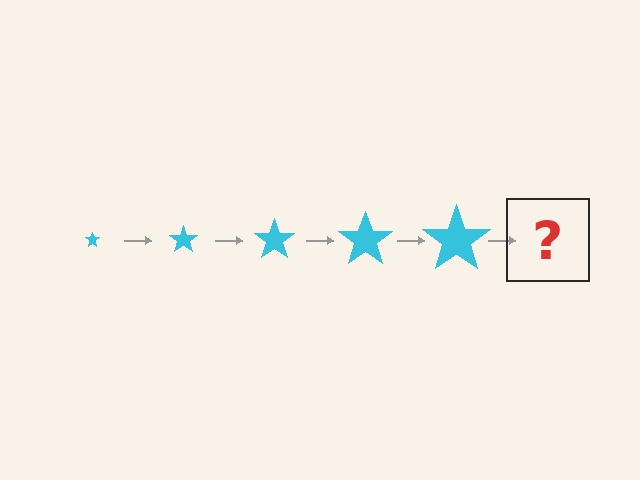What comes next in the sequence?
The next element should be a cyan star, larger than the previous one.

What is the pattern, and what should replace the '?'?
The pattern is that the star gets progressively larger each step. The '?' should be a cyan star, larger than the previous one.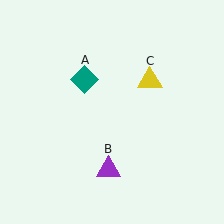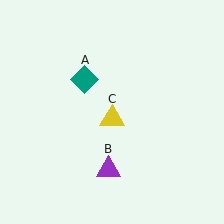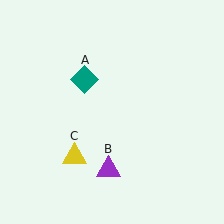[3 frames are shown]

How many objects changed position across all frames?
1 object changed position: yellow triangle (object C).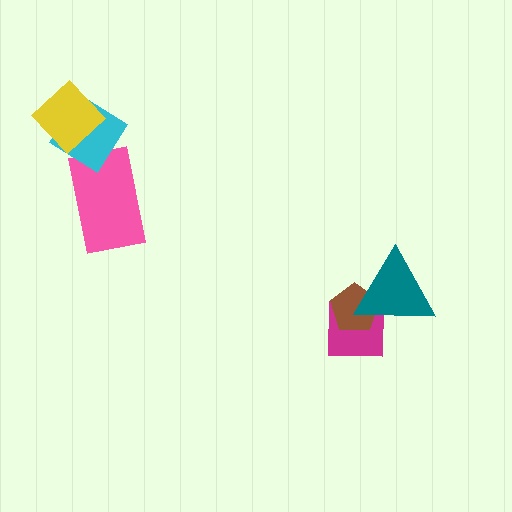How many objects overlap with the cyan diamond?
2 objects overlap with the cyan diamond.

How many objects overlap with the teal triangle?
2 objects overlap with the teal triangle.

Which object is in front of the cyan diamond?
The yellow diamond is in front of the cyan diamond.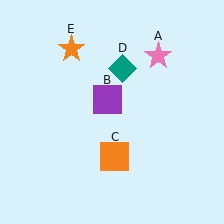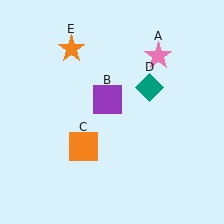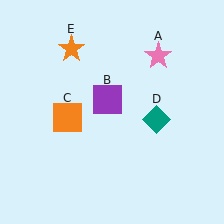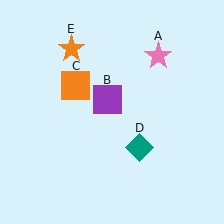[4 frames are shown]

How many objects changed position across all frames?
2 objects changed position: orange square (object C), teal diamond (object D).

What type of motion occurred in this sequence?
The orange square (object C), teal diamond (object D) rotated clockwise around the center of the scene.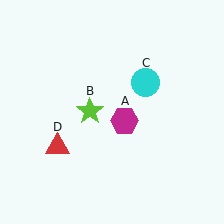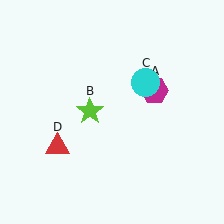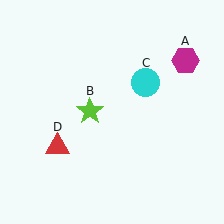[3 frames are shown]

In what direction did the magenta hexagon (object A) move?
The magenta hexagon (object A) moved up and to the right.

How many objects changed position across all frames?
1 object changed position: magenta hexagon (object A).